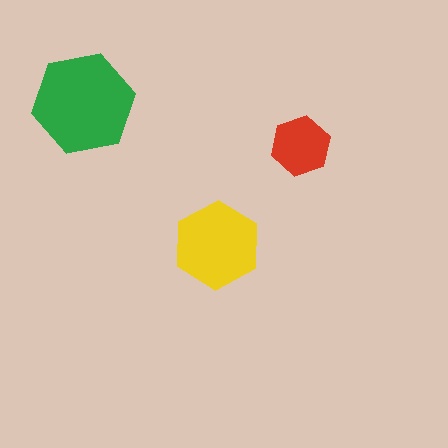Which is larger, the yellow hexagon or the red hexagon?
The yellow one.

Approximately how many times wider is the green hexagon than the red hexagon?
About 1.5 times wider.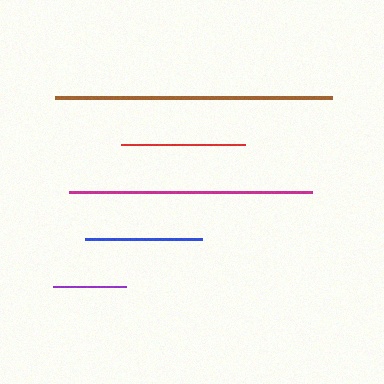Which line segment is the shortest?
The purple line is the shortest at approximately 73 pixels.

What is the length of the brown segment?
The brown segment is approximately 277 pixels long.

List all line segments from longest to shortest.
From longest to shortest: brown, magenta, red, blue, purple.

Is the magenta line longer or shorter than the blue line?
The magenta line is longer than the blue line.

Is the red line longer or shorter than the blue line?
The red line is longer than the blue line.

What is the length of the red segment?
The red segment is approximately 124 pixels long.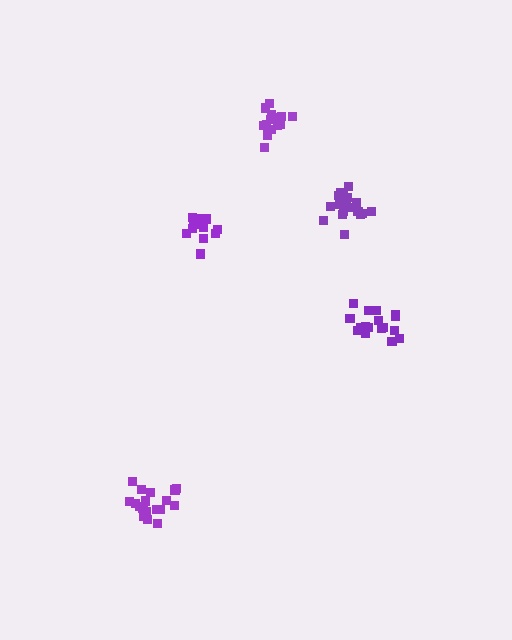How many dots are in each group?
Group 1: 17 dots, Group 2: 19 dots, Group 3: 14 dots, Group 4: 15 dots, Group 5: 19 dots (84 total).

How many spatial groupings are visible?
There are 5 spatial groupings.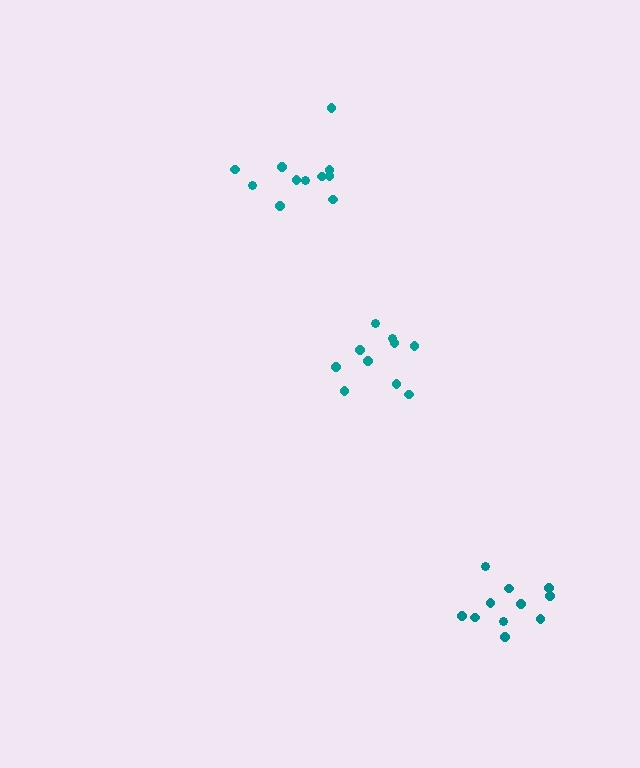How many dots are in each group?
Group 1: 11 dots, Group 2: 10 dots, Group 3: 11 dots (32 total).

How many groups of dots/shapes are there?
There are 3 groups.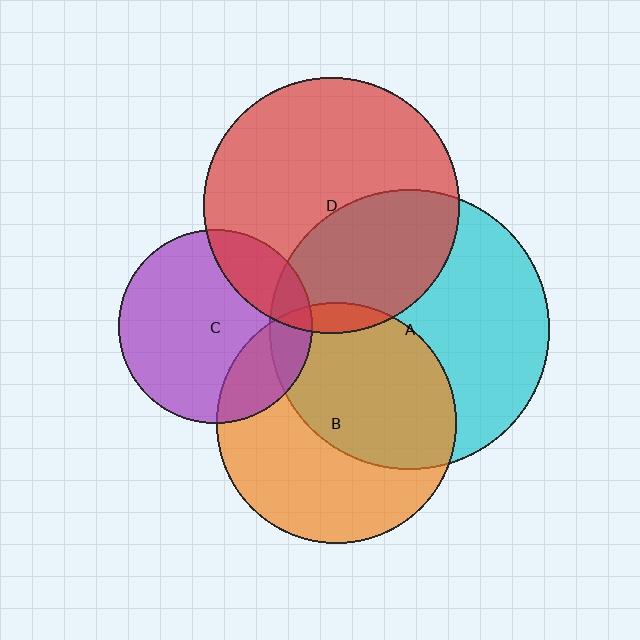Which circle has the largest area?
Circle A (cyan).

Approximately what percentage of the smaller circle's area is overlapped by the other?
Approximately 20%.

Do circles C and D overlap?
Yes.